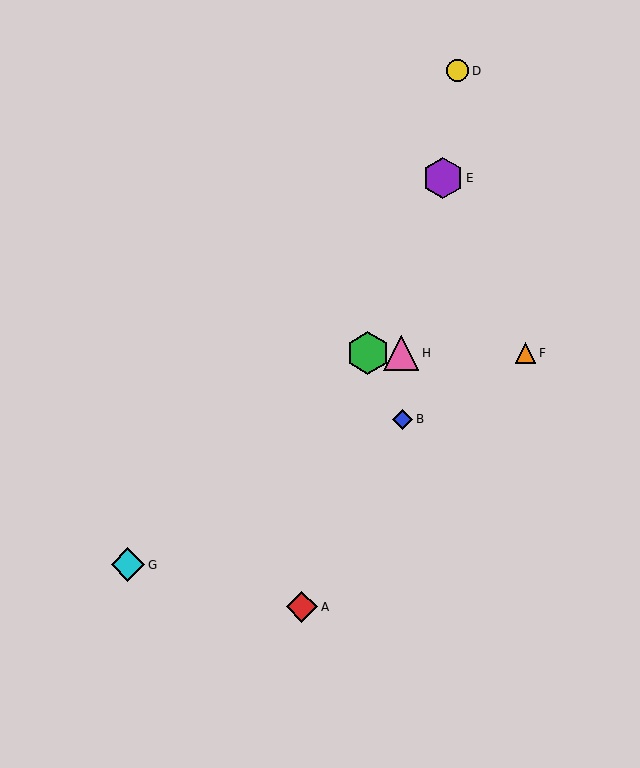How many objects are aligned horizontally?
3 objects (C, F, H) are aligned horizontally.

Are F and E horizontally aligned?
No, F is at y≈353 and E is at y≈178.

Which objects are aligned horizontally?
Objects C, F, H are aligned horizontally.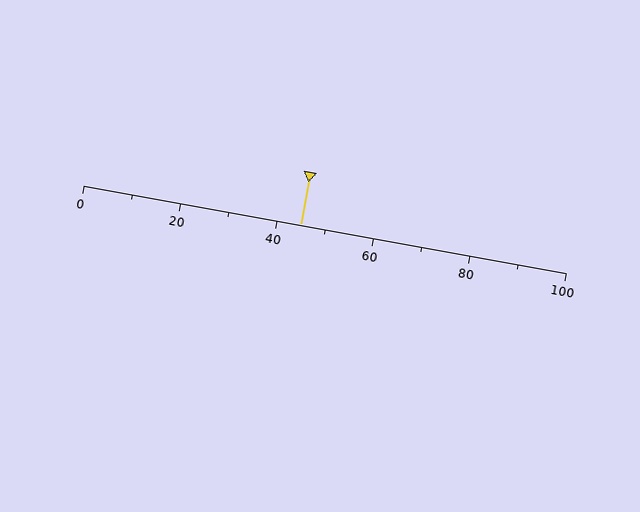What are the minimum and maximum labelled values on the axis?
The axis runs from 0 to 100.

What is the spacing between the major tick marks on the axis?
The major ticks are spaced 20 apart.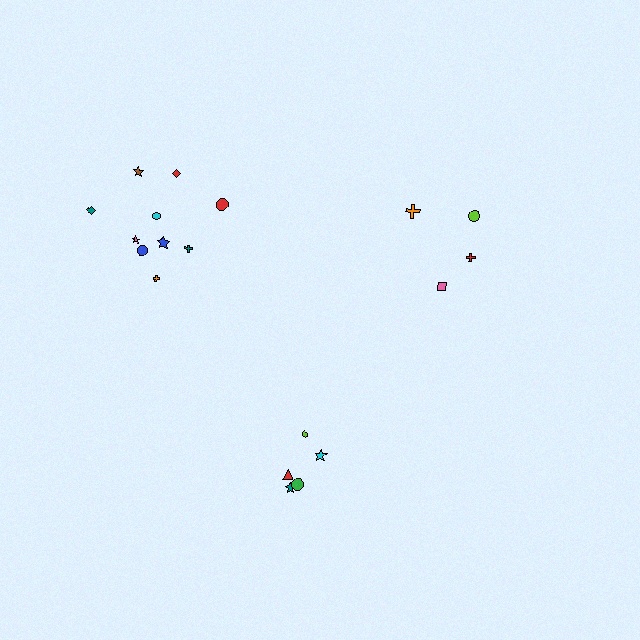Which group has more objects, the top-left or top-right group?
The top-left group.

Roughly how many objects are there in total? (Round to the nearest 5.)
Roughly 20 objects in total.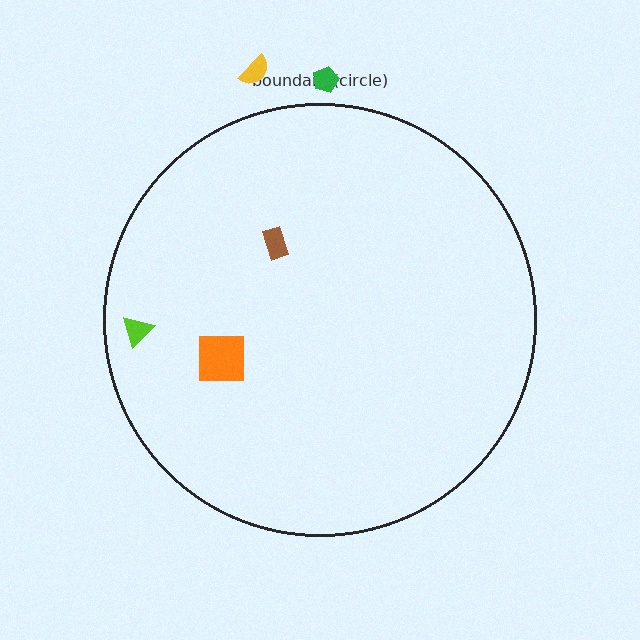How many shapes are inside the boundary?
3 inside, 2 outside.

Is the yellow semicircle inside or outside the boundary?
Outside.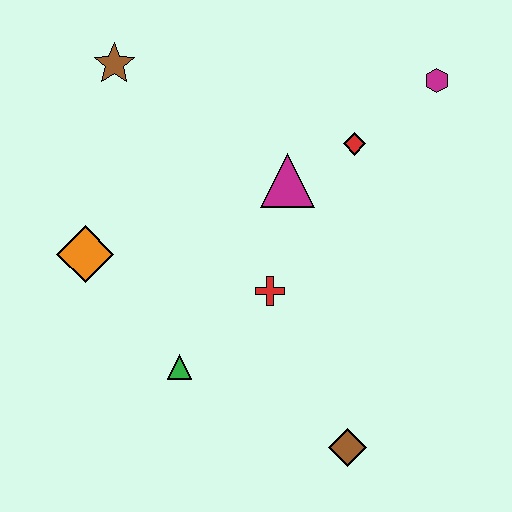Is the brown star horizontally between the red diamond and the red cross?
No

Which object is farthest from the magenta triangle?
The brown diamond is farthest from the magenta triangle.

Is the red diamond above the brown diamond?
Yes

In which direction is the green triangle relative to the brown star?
The green triangle is below the brown star.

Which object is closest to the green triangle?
The red cross is closest to the green triangle.